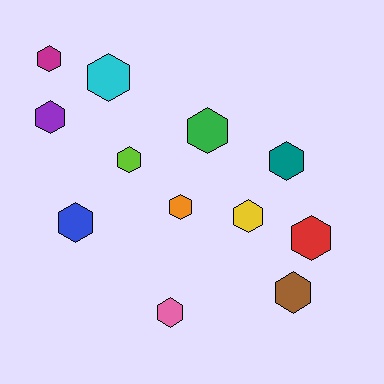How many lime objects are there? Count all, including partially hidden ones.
There is 1 lime object.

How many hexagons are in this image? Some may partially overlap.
There are 12 hexagons.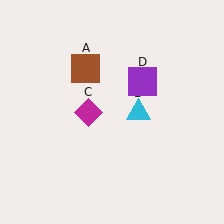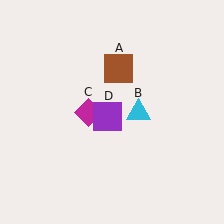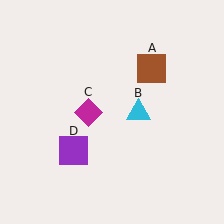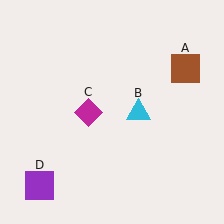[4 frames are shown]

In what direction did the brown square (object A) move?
The brown square (object A) moved right.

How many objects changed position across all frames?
2 objects changed position: brown square (object A), purple square (object D).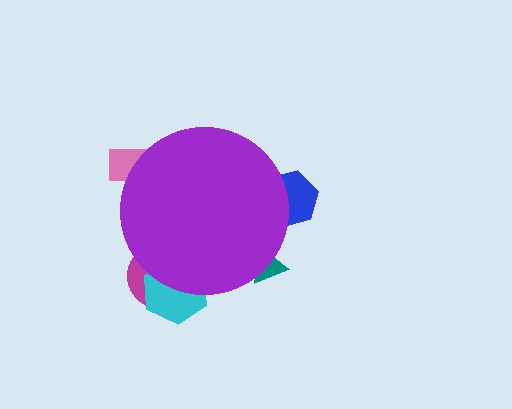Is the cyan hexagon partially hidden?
Yes, the cyan hexagon is partially hidden behind the purple circle.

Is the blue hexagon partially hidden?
Yes, the blue hexagon is partially hidden behind the purple circle.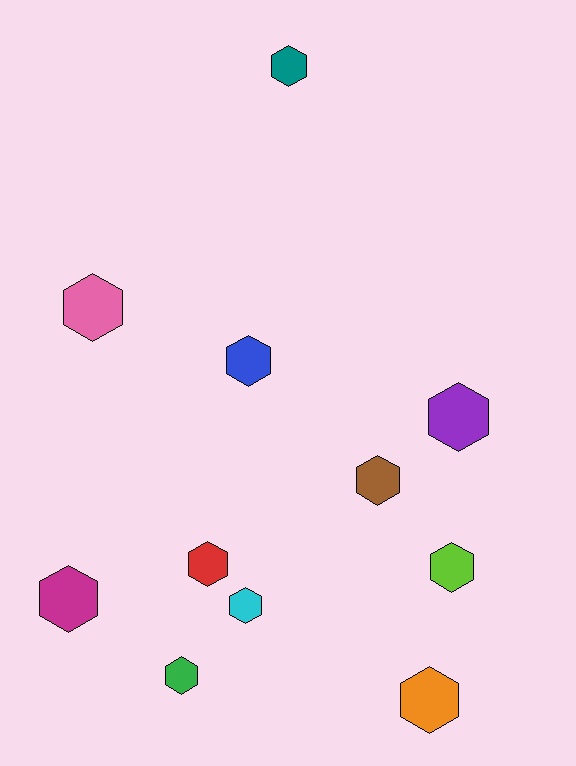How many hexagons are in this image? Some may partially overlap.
There are 11 hexagons.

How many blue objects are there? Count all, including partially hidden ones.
There is 1 blue object.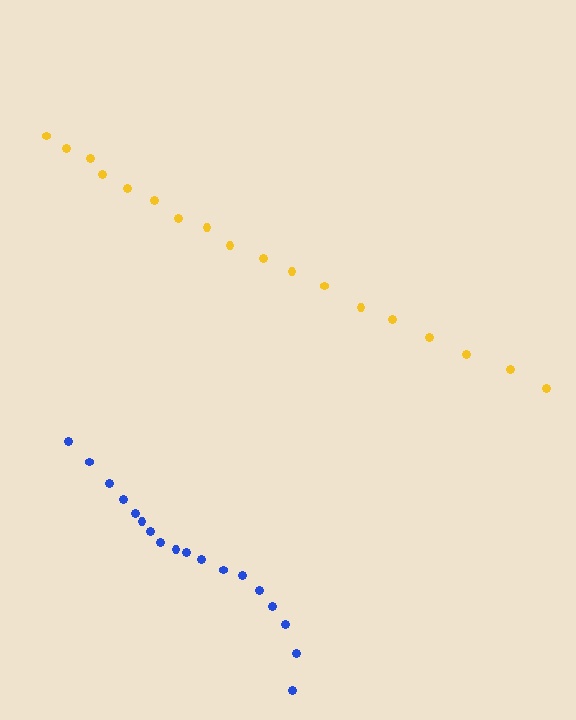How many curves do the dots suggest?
There are 2 distinct paths.